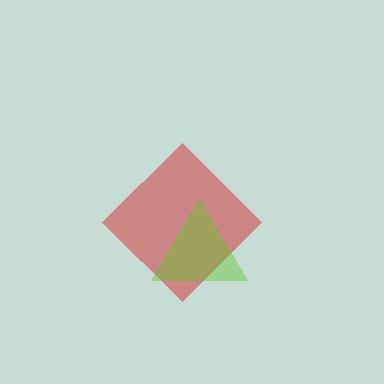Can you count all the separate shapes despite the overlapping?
Yes, there are 2 separate shapes.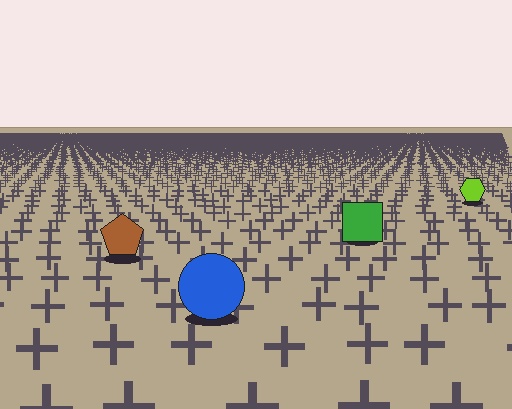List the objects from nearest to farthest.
From nearest to farthest: the blue circle, the brown pentagon, the green square, the lime hexagon.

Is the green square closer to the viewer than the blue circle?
No. The blue circle is closer — you can tell from the texture gradient: the ground texture is coarser near it.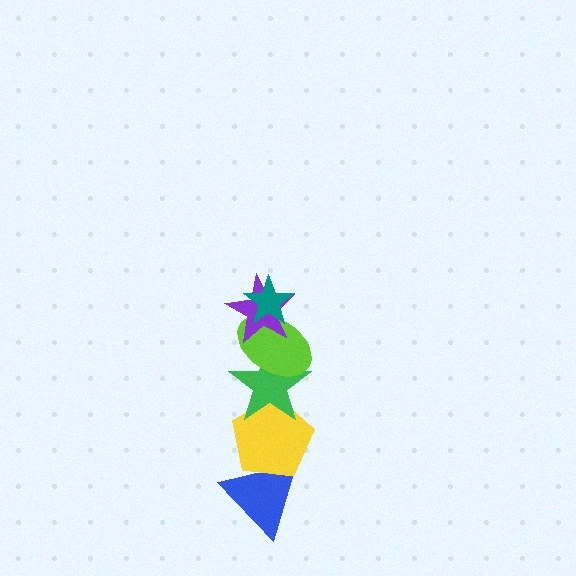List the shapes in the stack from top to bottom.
From top to bottom: the teal star, the purple star, the lime ellipse, the green star, the yellow pentagon, the blue triangle.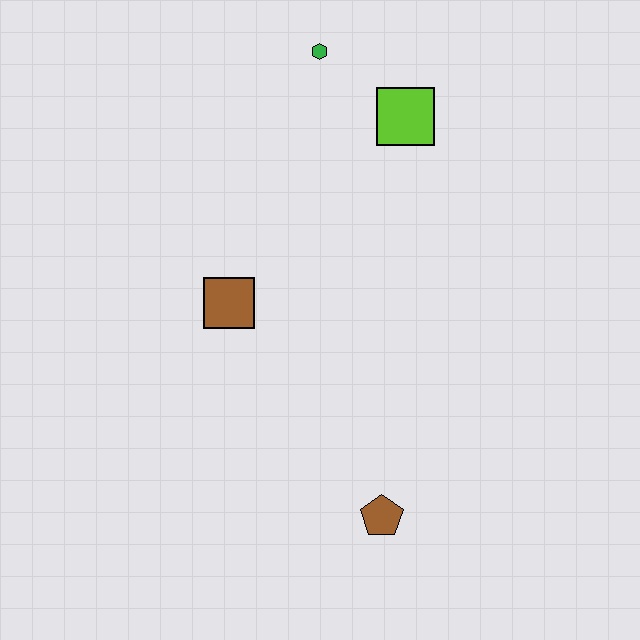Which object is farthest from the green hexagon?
The brown pentagon is farthest from the green hexagon.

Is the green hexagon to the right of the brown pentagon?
No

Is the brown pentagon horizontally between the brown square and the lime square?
Yes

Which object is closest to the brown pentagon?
The brown square is closest to the brown pentagon.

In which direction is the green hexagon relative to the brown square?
The green hexagon is above the brown square.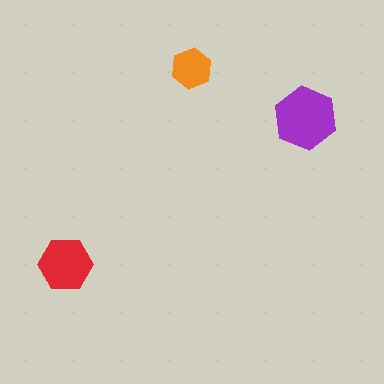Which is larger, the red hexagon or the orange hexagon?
The red one.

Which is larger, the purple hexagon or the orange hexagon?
The purple one.